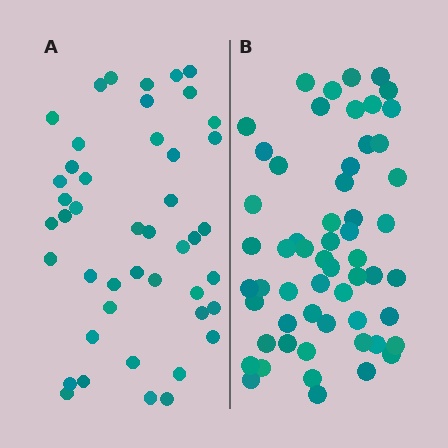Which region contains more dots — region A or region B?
Region B (the right region) has more dots.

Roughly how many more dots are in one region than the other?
Region B has roughly 12 or so more dots than region A.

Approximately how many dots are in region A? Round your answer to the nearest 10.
About 40 dots. (The exact count is 45, which rounds to 40.)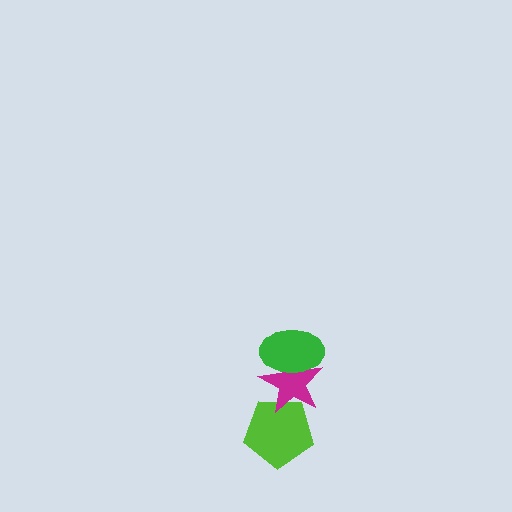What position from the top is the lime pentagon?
The lime pentagon is 3rd from the top.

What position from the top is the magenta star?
The magenta star is 2nd from the top.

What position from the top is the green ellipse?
The green ellipse is 1st from the top.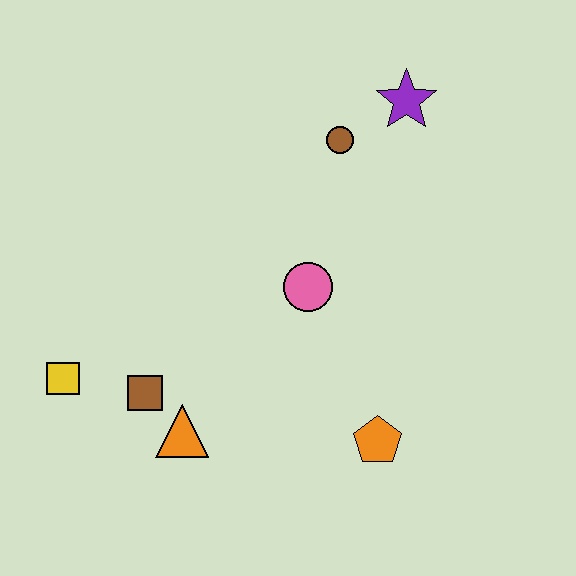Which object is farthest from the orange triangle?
The purple star is farthest from the orange triangle.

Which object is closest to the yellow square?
The brown square is closest to the yellow square.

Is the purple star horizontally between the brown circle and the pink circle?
No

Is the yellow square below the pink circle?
Yes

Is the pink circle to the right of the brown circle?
No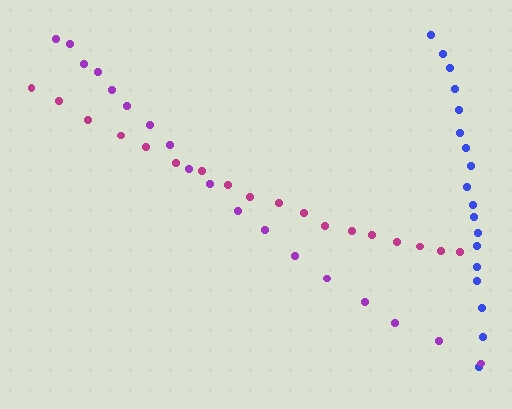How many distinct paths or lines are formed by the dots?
There are 3 distinct paths.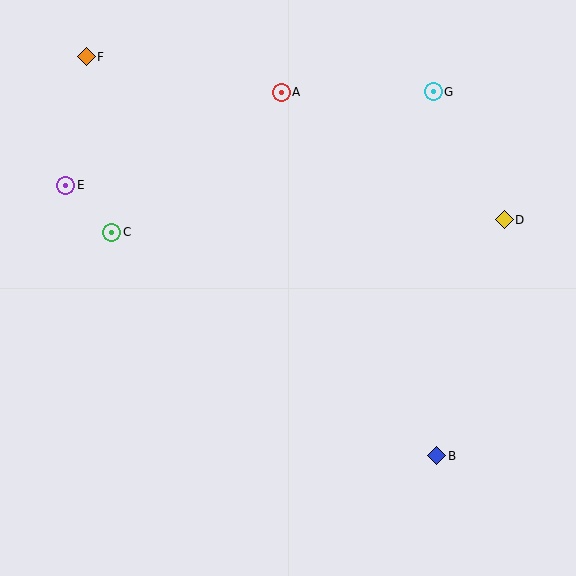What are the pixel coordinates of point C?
Point C is at (112, 232).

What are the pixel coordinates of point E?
Point E is at (66, 185).